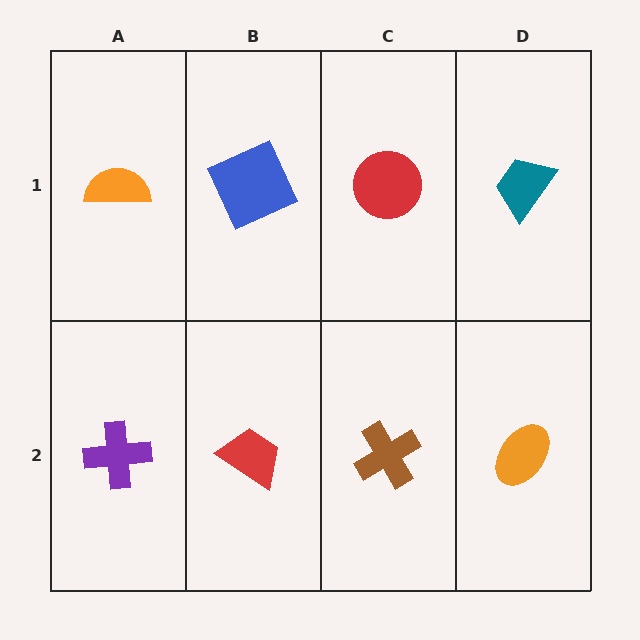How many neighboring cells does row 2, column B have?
3.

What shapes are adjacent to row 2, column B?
A blue square (row 1, column B), a purple cross (row 2, column A), a brown cross (row 2, column C).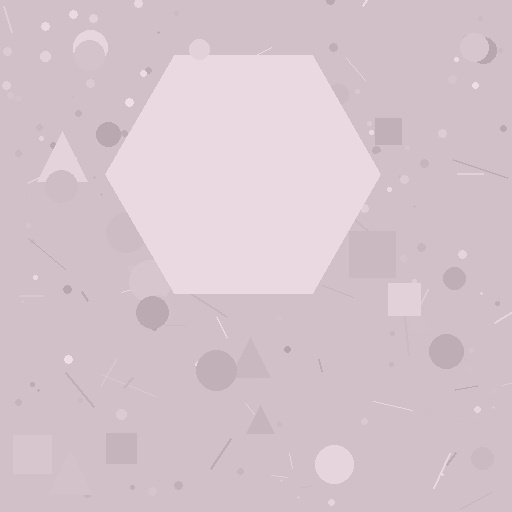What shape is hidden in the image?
A hexagon is hidden in the image.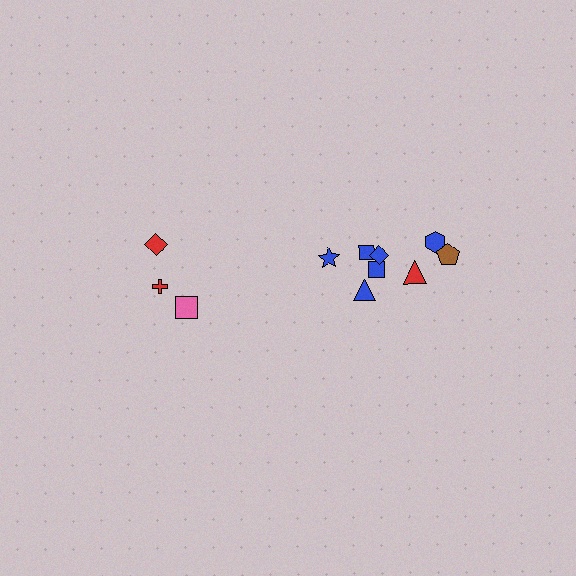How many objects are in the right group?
There are 8 objects.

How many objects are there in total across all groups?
There are 11 objects.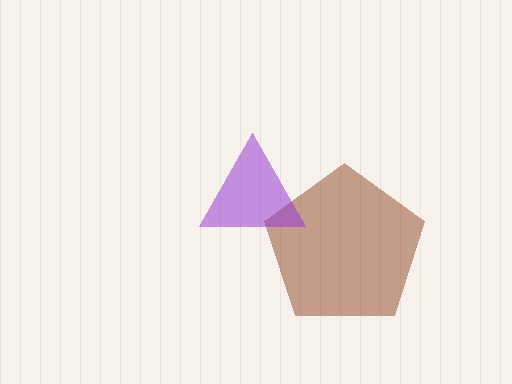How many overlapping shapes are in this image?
There are 2 overlapping shapes in the image.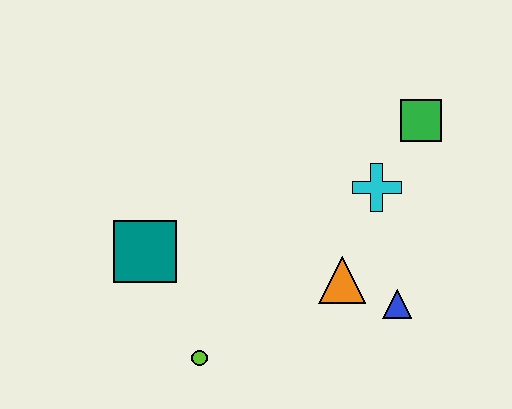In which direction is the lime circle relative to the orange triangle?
The lime circle is to the left of the orange triangle.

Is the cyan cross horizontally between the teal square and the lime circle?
No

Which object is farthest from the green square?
The lime circle is farthest from the green square.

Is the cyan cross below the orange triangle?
No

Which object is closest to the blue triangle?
The orange triangle is closest to the blue triangle.